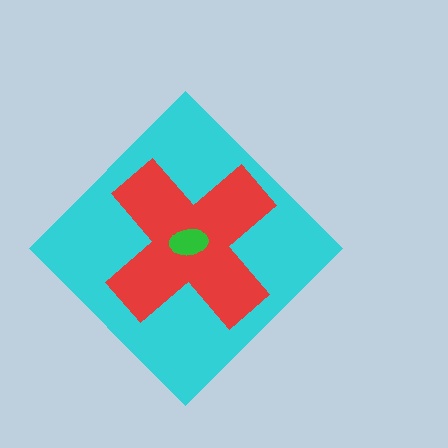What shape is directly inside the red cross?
The green ellipse.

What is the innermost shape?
The green ellipse.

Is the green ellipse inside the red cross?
Yes.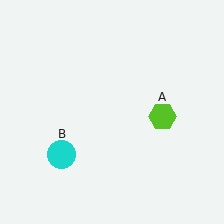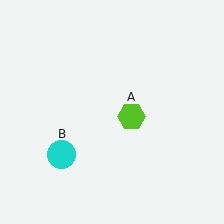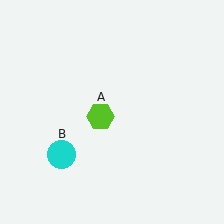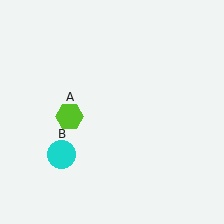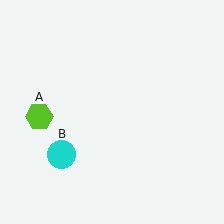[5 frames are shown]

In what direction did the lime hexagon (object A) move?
The lime hexagon (object A) moved left.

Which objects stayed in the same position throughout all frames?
Cyan circle (object B) remained stationary.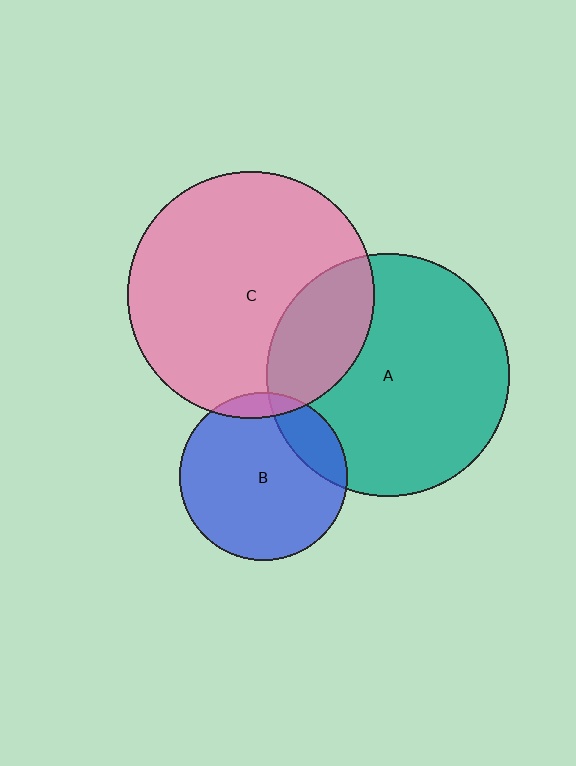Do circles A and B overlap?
Yes.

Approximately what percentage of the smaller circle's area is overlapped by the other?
Approximately 15%.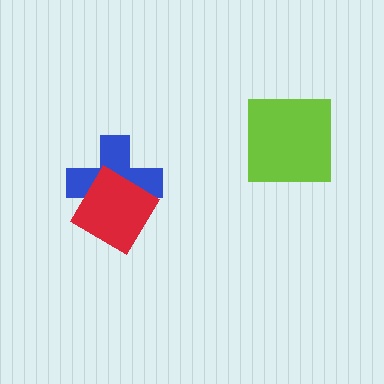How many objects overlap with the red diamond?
1 object overlaps with the red diamond.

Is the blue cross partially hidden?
Yes, it is partially covered by another shape.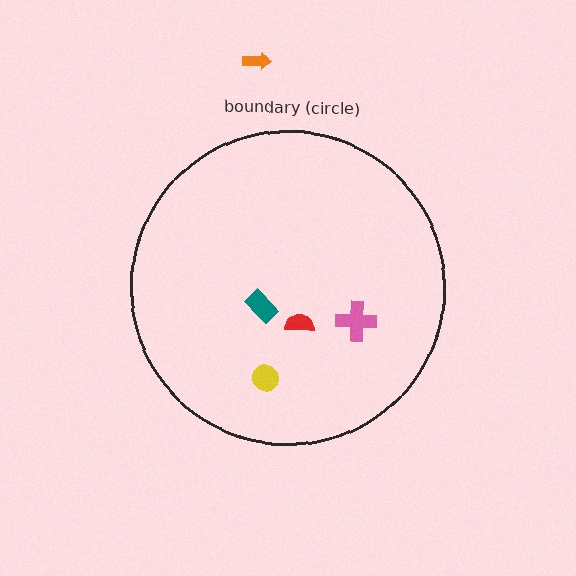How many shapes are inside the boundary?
4 inside, 1 outside.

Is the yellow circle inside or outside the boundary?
Inside.